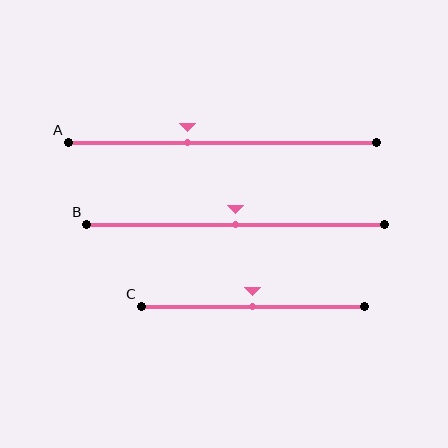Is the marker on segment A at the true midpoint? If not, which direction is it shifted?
No, the marker on segment A is shifted to the left by about 11% of the segment length.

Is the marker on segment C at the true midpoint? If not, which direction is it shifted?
Yes, the marker on segment C is at the true midpoint.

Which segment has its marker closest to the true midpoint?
Segment B has its marker closest to the true midpoint.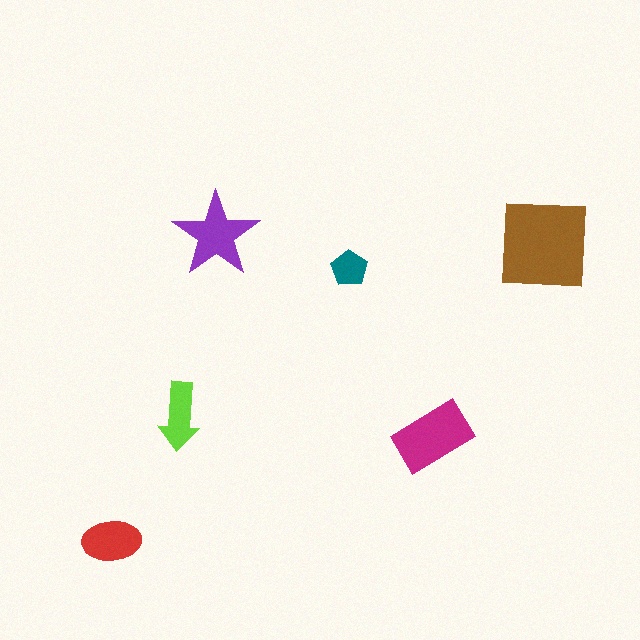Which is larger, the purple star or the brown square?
The brown square.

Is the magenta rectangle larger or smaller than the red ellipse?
Larger.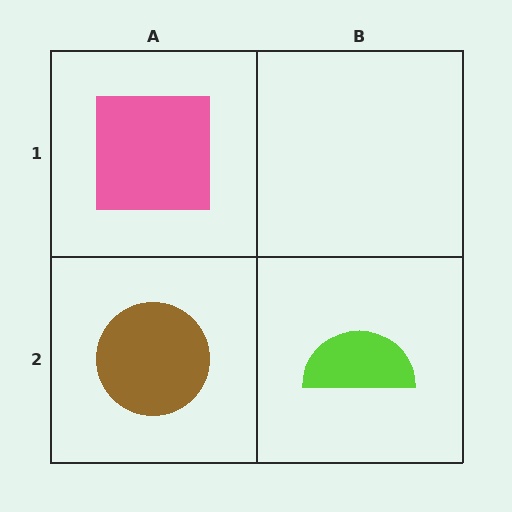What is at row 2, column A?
A brown circle.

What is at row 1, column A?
A pink square.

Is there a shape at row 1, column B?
No, that cell is empty.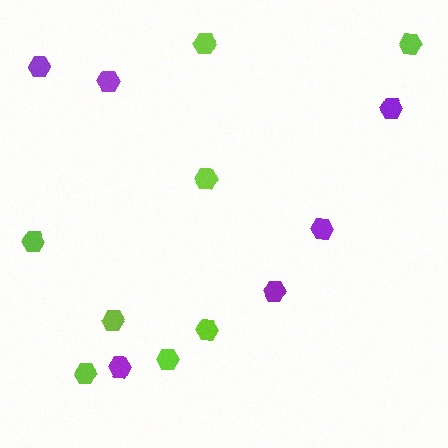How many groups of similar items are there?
There are 2 groups: one group of purple hexagons (6) and one group of lime hexagons (8).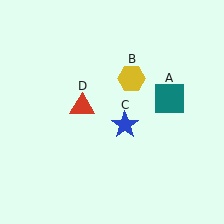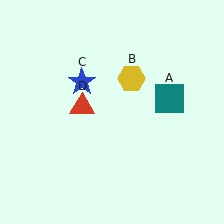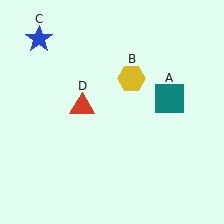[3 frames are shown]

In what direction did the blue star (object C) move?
The blue star (object C) moved up and to the left.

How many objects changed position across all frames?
1 object changed position: blue star (object C).